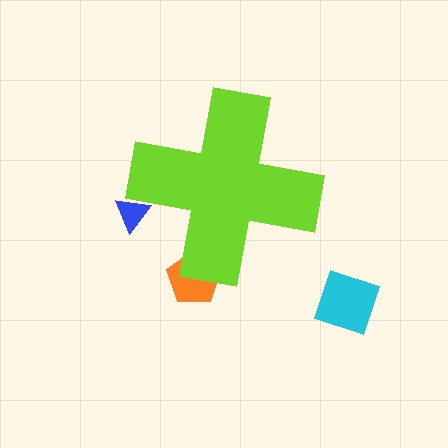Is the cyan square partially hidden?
No, the cyan square is fully visible.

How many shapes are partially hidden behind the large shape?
2 shapes are partially hidden.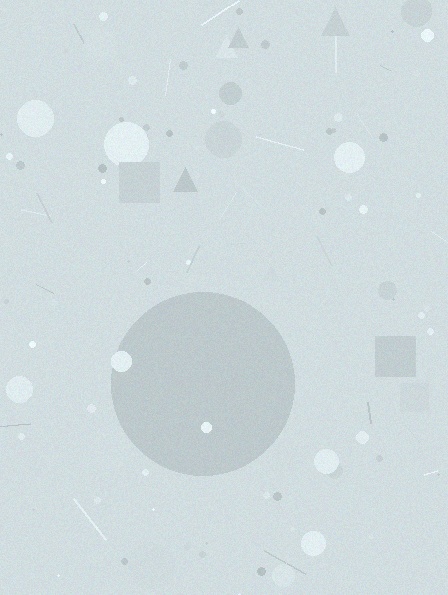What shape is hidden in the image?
A circle is hidden in the image.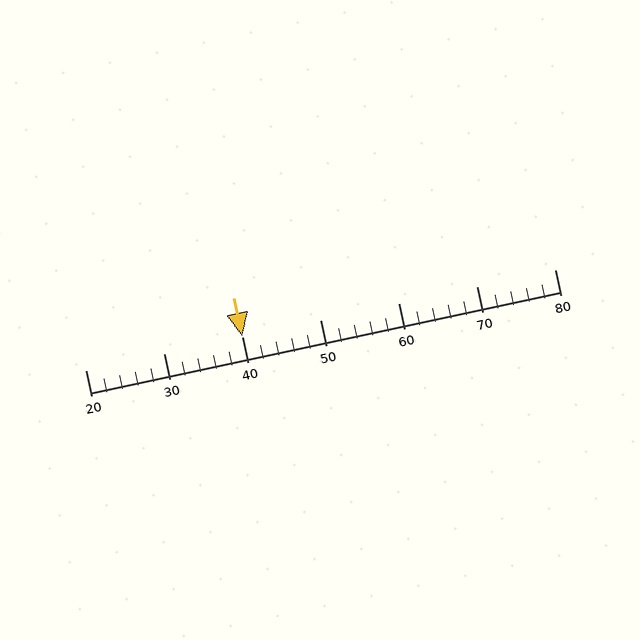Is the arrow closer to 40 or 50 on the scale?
The arrow is closer to 40.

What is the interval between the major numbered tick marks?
The major tick marks are spaced 10 units apart.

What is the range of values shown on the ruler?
The ruler shows values from 20 to 80.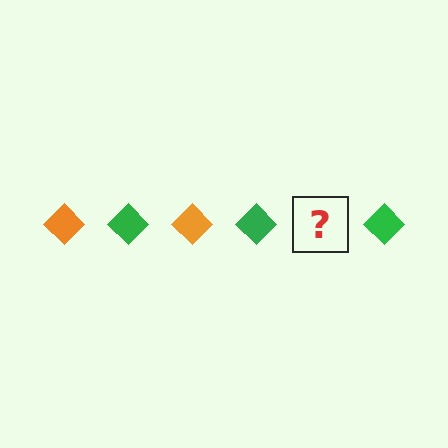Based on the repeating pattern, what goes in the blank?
The blank should be an orange diamond.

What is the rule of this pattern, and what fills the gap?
The rule is that the pattern cycles through orange, green diamonds. The gap should be filled with an orange diamond.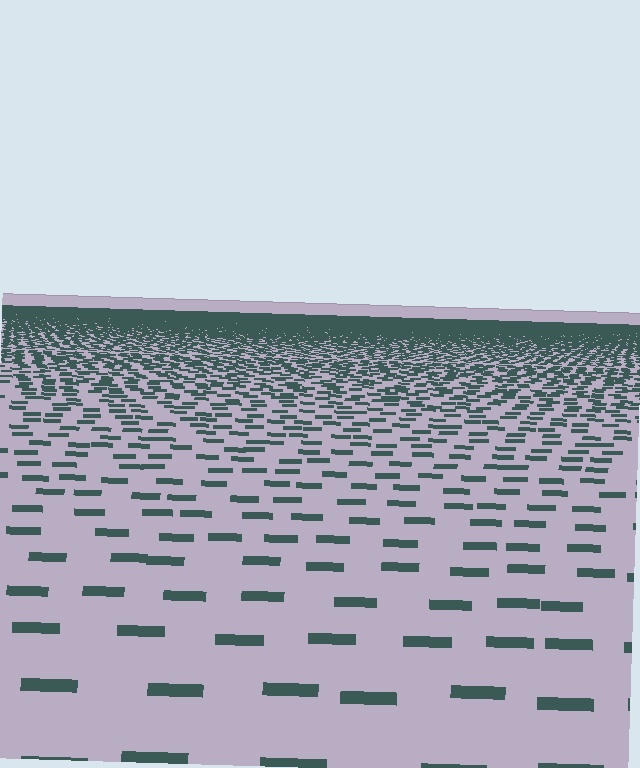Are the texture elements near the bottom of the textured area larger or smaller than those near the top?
Larger. Near the bottom, elements are closer to the viewer and appear at a bigger on-screen size.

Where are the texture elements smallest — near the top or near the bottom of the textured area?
Near the top.